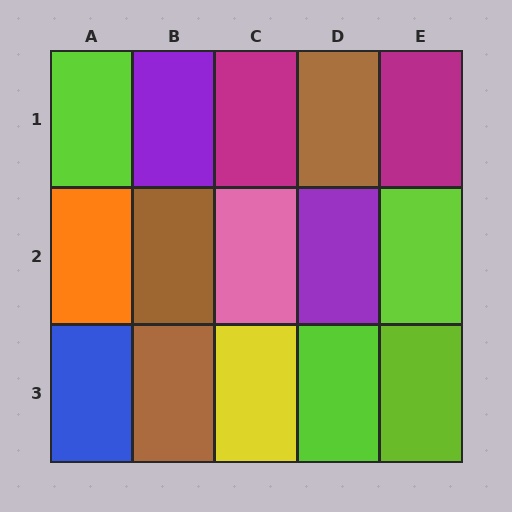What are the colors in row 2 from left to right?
Orange, brown, pink, purple, lime.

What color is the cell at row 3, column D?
Lime.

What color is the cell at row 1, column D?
Brown.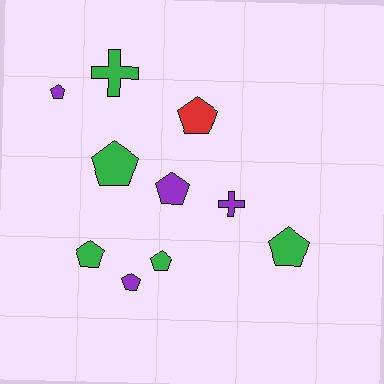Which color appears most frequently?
Green, with 5 objects.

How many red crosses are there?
There are no red crosses.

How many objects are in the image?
There are 10 objects.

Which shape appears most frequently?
Pentagon, with 8 objects.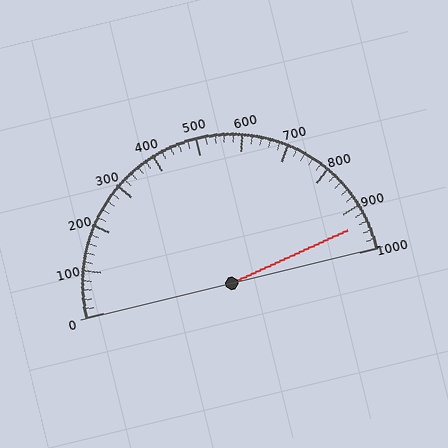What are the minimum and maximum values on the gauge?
The gauge ranges from 0 to 1000.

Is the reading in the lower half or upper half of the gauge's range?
The reading is in the upper half of the range (0 to 1000).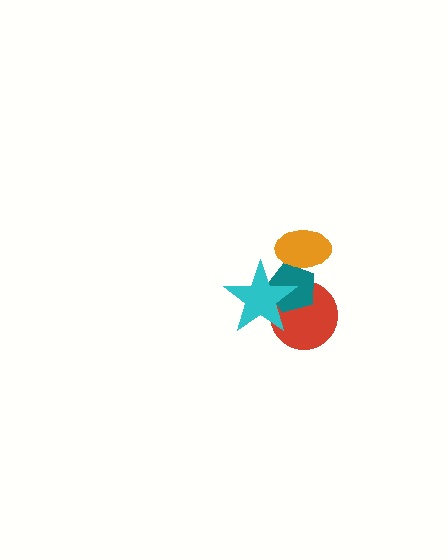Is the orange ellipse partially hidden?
No, no other shape covers it.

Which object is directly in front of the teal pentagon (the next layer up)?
The cyan star is directly in front of the teal pentagon.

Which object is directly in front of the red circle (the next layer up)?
The teal pentagon is directly in front of the red circle.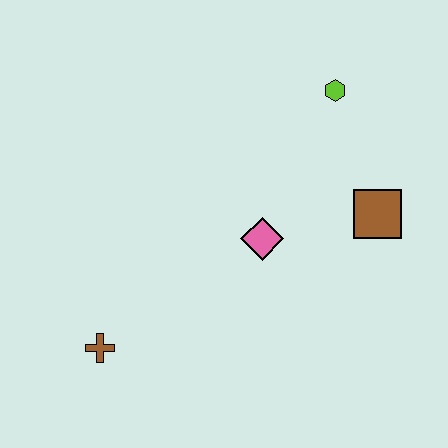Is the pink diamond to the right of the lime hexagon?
No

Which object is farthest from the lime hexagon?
The brown cross is farthest from the lime hexagon.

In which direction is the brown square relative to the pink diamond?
The brown square is to the right of the pink diamond.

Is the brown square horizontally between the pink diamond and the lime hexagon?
No